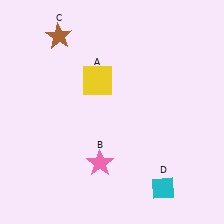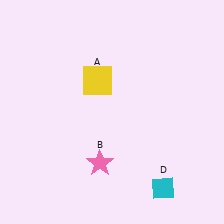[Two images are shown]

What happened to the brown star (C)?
The brown star (C) was removed in Image 2. It was in the top-left area of Image 1.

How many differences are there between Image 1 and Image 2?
There is 1 difference between the two images.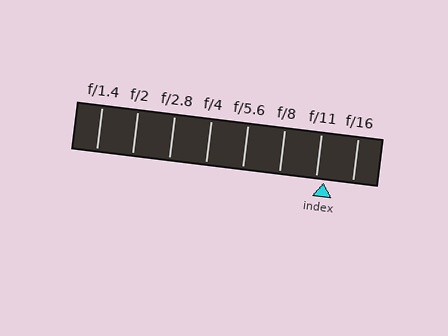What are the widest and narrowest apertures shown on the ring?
The widest aperture shown is f/1.4 and the narrowest is f/16.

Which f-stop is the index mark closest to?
The index mark is closest to f/11.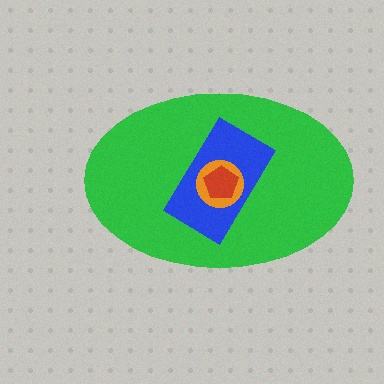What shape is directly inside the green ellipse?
The blue rectangle.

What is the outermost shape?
The green ellipse.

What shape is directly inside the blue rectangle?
The orange circle.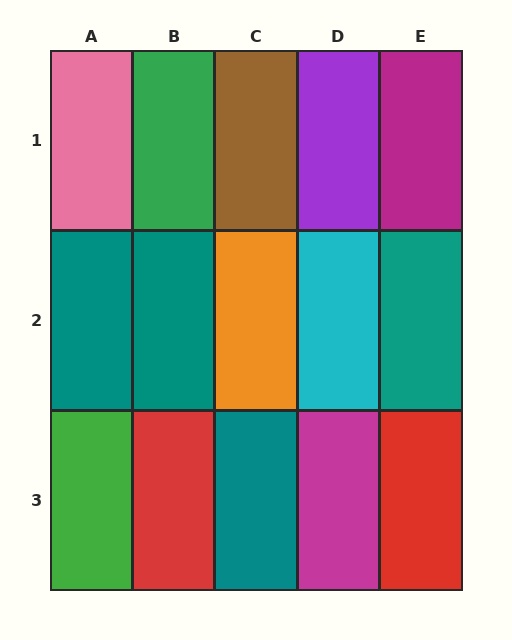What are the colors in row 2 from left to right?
Teal, teal, orange, cyan, teal.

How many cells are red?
2 cells are red.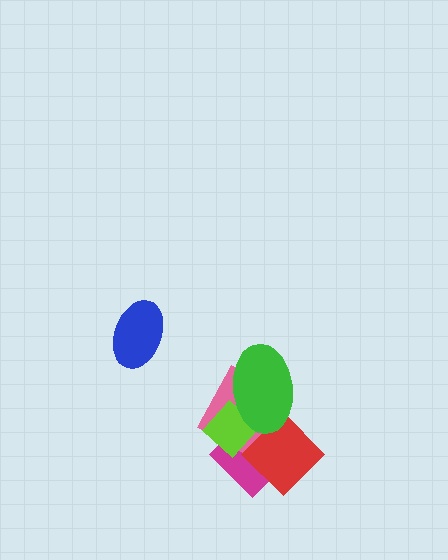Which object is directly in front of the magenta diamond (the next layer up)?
The pink square is directly in front of the magenta diamond.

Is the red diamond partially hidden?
Yes, it is partially covered by another shape.